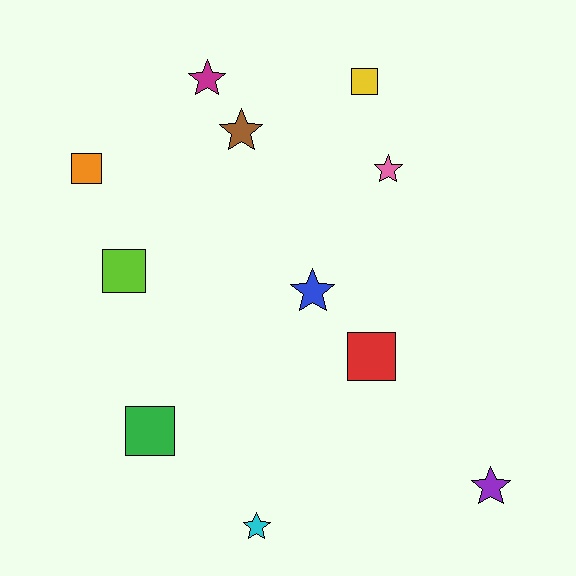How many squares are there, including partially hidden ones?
There are 5 squares.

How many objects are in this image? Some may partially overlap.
There are 11 objects.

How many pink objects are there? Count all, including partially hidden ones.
There is 1 pink object.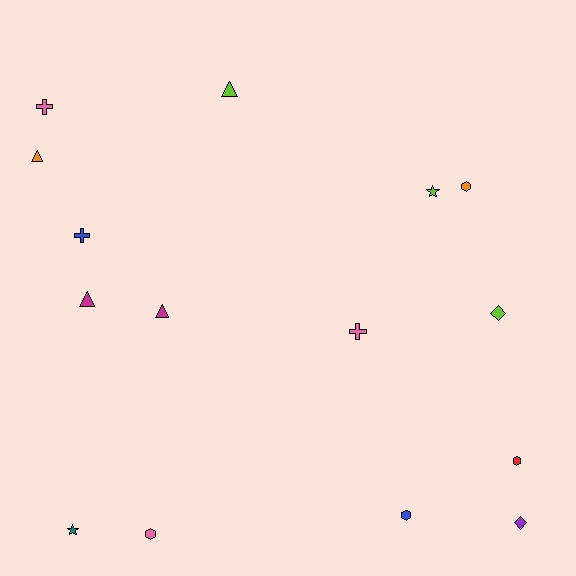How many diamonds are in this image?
There are 2 diamonds.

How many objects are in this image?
There are 15 objects.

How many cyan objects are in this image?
There are no cyan objects.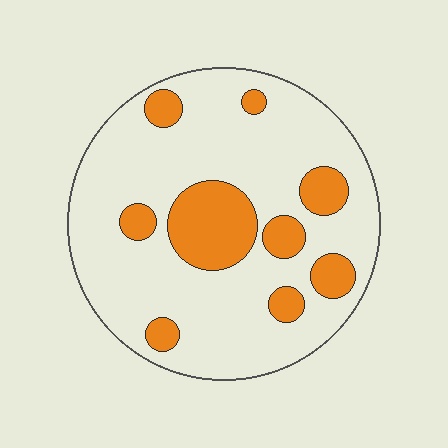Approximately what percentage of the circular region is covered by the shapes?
Approximately 20%.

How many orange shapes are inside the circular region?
9.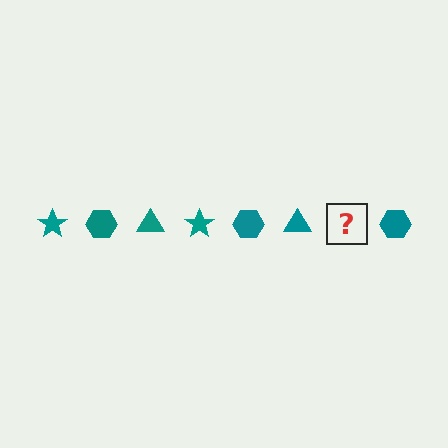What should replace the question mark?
The question mark should be replaced with a teal star.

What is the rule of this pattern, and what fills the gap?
The rule is that the pattern cycles through star, hexagon, triangle shapes in teal. The gap should be filled with a teal star.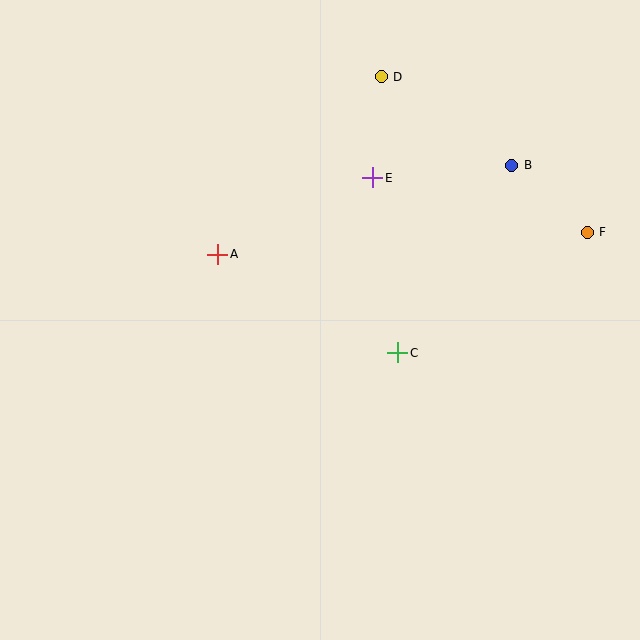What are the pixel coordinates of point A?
Point A is at (218, 254).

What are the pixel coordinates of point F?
Point F is at (587, 232).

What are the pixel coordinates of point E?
Point E is at (373, 178).